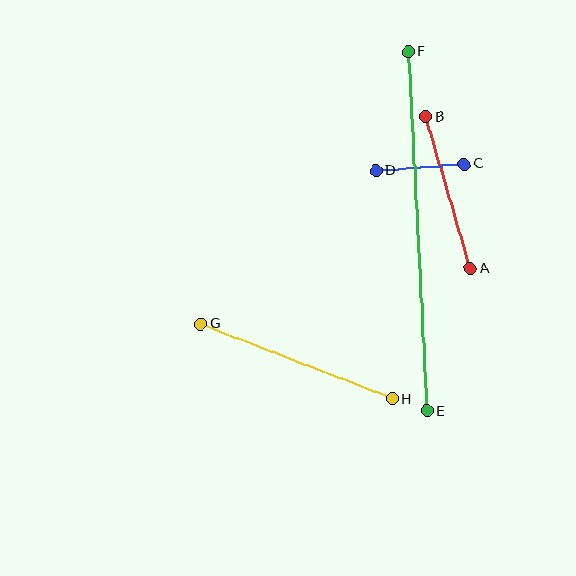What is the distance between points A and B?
The distance is approximately 158 pixels.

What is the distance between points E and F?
The distance is approximately 360 pixels.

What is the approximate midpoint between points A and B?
The midpoint is at approximately (448, 193) pixels.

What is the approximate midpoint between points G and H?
The midpoint is at approximately (297, 361) pixels.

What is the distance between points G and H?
The distance is approximately 205 pixels.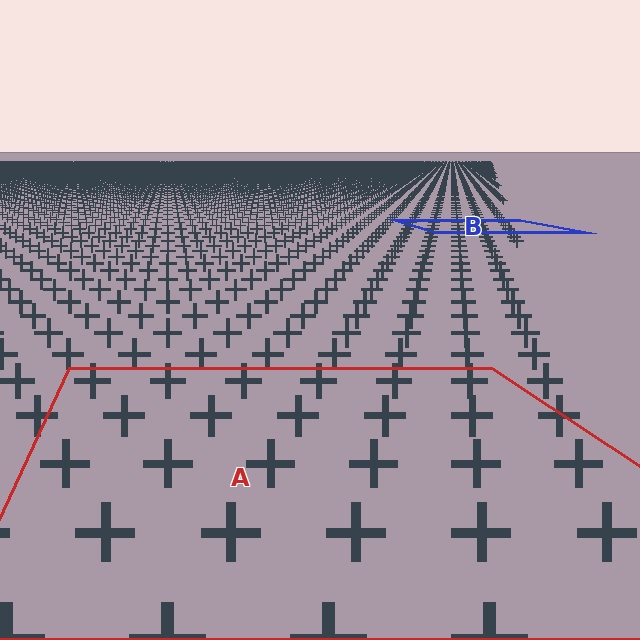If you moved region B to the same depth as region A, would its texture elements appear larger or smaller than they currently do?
They would appear larger. At a closer depth, the same texture elements are projected at a bigger on-screen size.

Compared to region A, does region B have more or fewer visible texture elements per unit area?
Region B has more texture elements per unit area — they are packed more densely because it is farther away.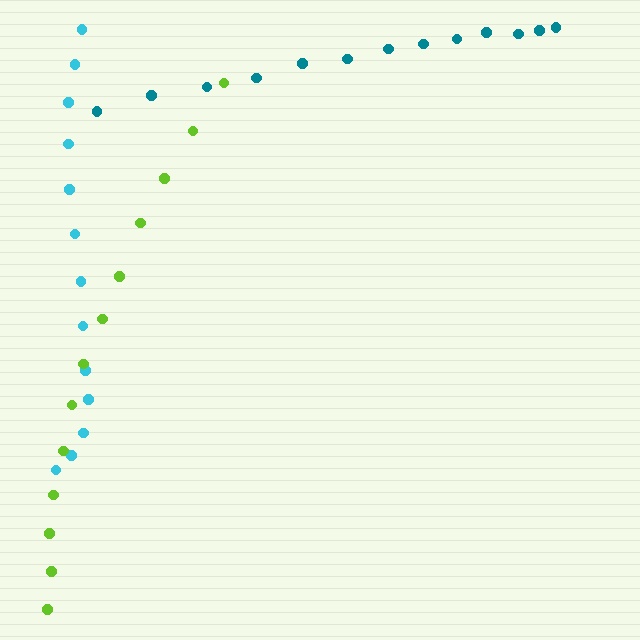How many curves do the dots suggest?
There are 3 distinct paths.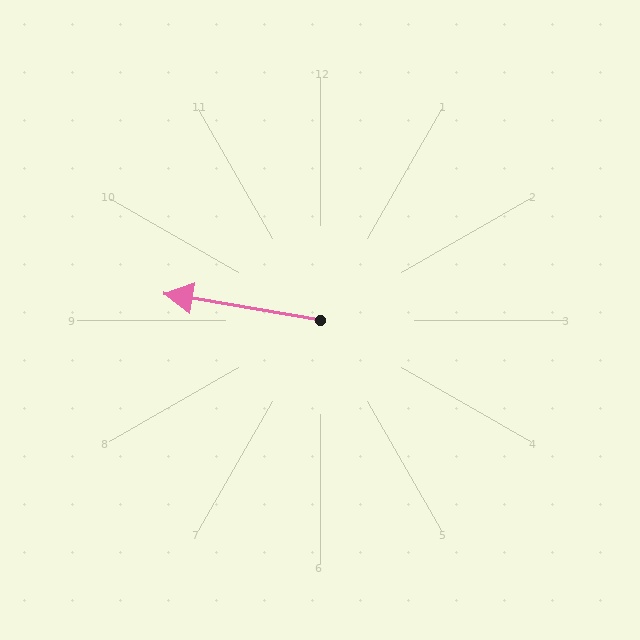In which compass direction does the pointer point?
West.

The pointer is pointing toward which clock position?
Roughly 9 o'clock.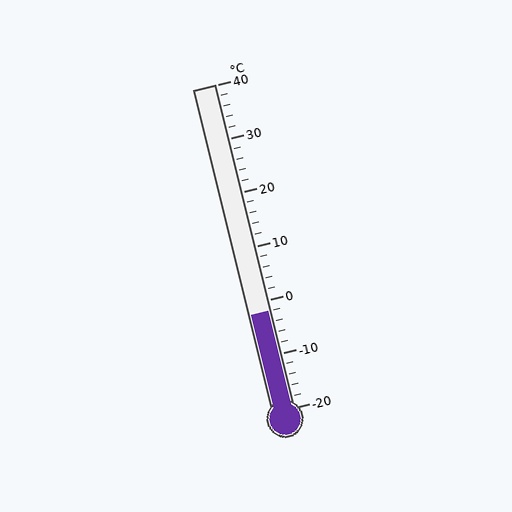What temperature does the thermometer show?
The thermometer shows approximately -2°C.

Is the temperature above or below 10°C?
The temperature is below 10°C.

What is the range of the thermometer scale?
The thermometer scale ranges from -20°C to 40°C.